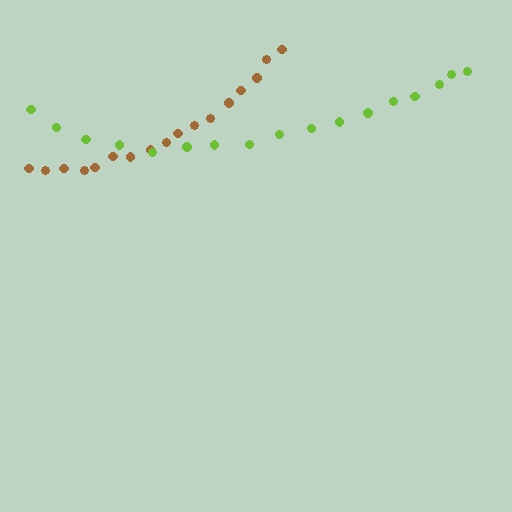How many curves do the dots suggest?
There are 2 distinct paths.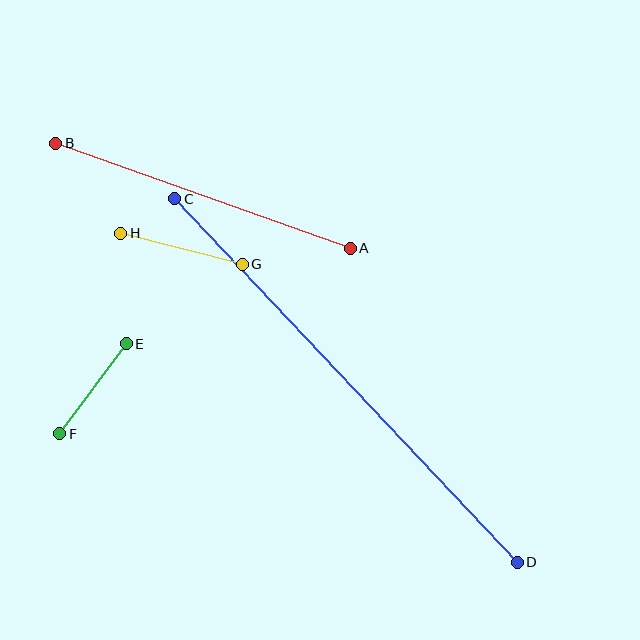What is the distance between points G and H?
The distance is approximately 126 pixels.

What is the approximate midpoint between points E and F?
The midpoint is at approximately (93, 389) pixels.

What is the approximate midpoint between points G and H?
The midpoint is at approximately (181, 249) pixels.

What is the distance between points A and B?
The distance is approximately 313 pixels.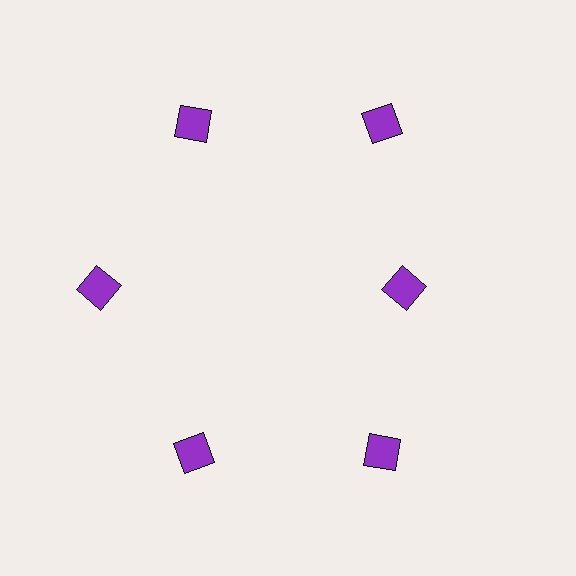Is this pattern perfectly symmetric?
No. The 6 purple diamonds are arranged in a ring, but one element near the 3 o'clock position is pulled inward toward the center, breaking the 6-fold rotational symmetry.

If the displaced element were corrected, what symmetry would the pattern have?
It would have 6-fold rotational symmetry — the pattern would map onto itself every 60 degrees.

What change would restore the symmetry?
The symmetry would be restored by moving it outward, back onto the ring so that all 6 diamonds sit at equal angles and equal distance from the center.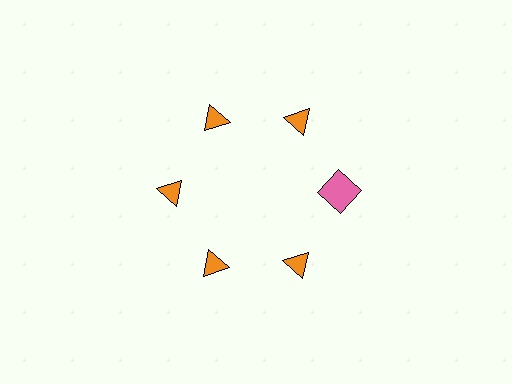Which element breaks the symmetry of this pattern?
The pink square at roughly the 3 o'clock position breaks the symmetry. All other shapes are orange triangles.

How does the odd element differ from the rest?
It differs in both color (pink instead of orange) and shape (square instead of triangle).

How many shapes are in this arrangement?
There are 6 shapes arranged in a ring pattern.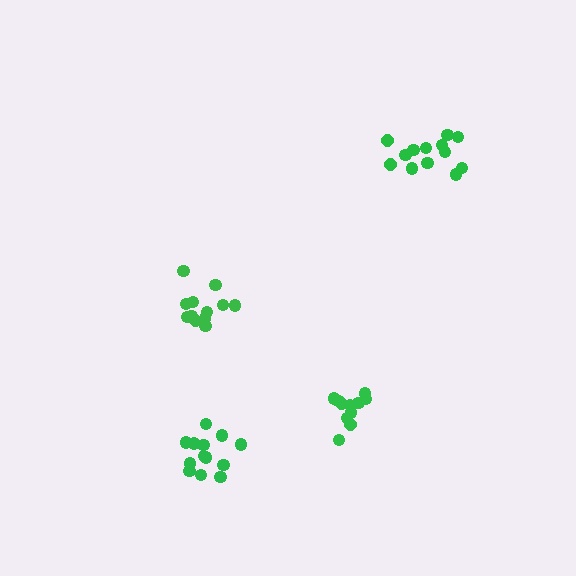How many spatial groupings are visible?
There are 4 spatial groupings.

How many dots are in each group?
Group 1: 13 dots, Group 2: 12 dots, Group 3: 11 dots, Group 4: 13 dots (49 total).